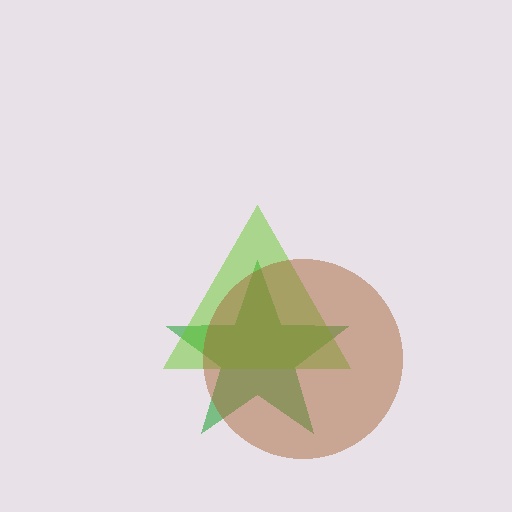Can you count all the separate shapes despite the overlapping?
Yes, there are 3 separate shapes.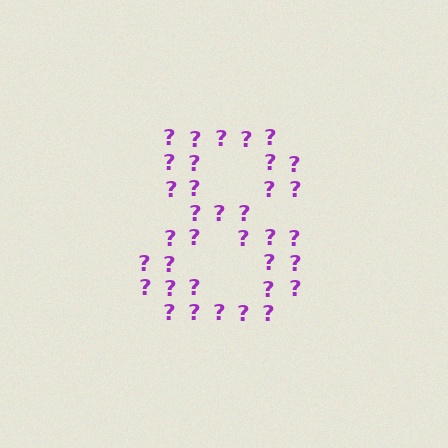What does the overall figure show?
The overall figure shows the digit 8.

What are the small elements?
The small elements are question marks.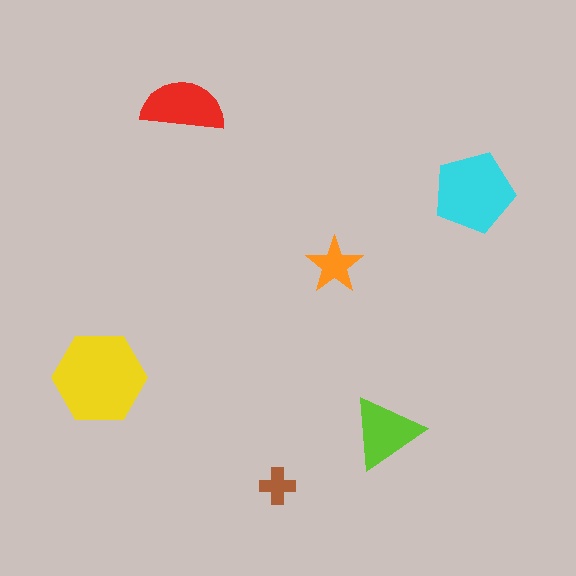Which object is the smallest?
The brown cross.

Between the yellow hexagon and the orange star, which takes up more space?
The yellow hexagon.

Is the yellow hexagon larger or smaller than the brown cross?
Larger.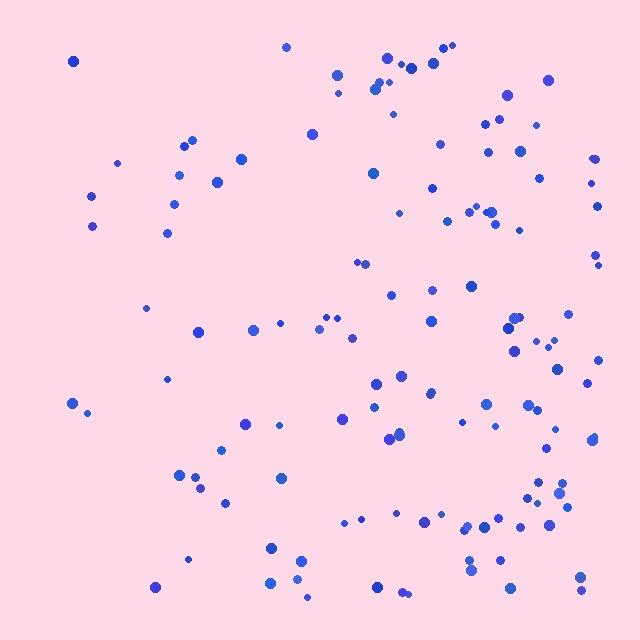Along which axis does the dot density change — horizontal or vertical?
Horizontal.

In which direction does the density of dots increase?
From left to right, with the right side densest.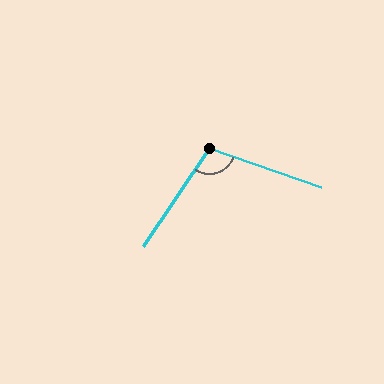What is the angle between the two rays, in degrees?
Approximately 105 degrees.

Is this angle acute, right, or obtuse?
It is obtuse.